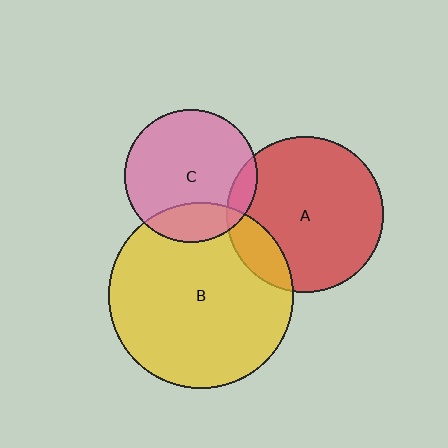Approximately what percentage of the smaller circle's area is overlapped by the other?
Approximately 15%.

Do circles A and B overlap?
Yes.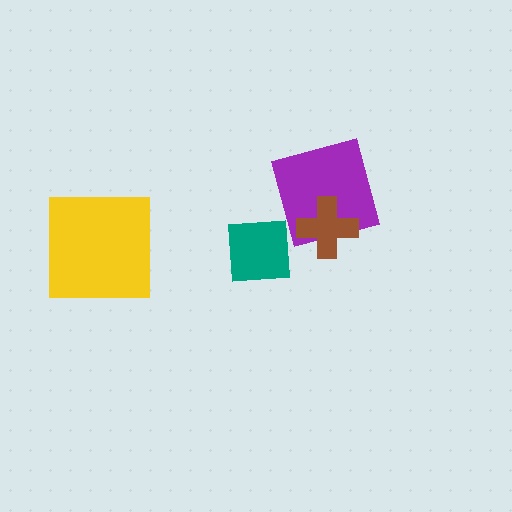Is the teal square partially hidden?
No, no other shape covers it.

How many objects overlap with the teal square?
0 objects overlap with the teal square.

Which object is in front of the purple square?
The brown cross is in front of the purple square.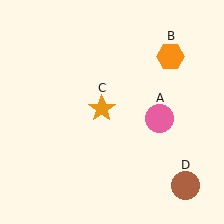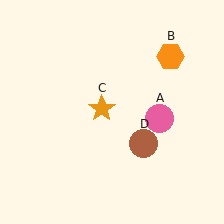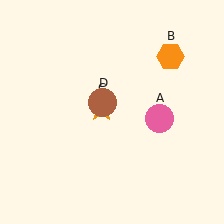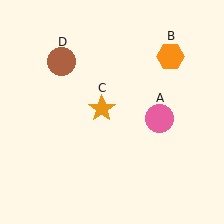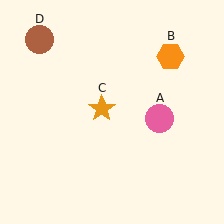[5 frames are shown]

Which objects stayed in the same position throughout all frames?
Pink circle (object A) and orange hexagon (object B) and orange star (object C) remained stationary.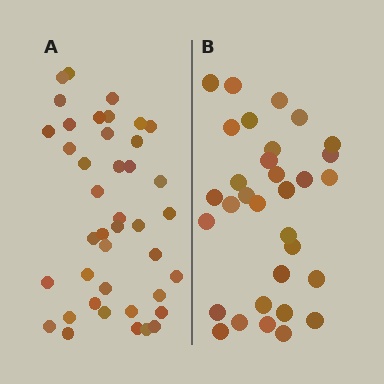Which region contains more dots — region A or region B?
Region A (the left region) has more dots.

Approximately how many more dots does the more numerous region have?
Region A has roughly 8 or so more dots than region B.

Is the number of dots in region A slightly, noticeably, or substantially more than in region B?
Region A has noticeably more, but not dramatically so. The ratio is roughly 1.3 to 1.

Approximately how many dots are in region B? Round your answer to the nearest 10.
About 30 dots. (The exact count is 32, which rounds to 30.)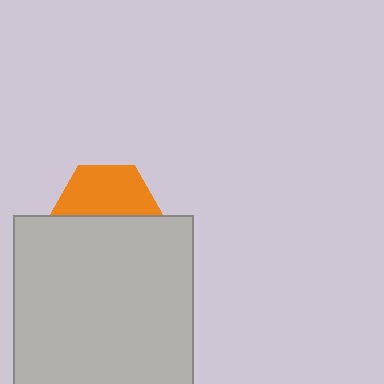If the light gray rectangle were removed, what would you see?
You would see the complete orange hexagon.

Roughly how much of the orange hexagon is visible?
About half of it is visible (roughly 51%).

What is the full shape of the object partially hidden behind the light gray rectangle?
The partially hidden object is an orange hexagon.